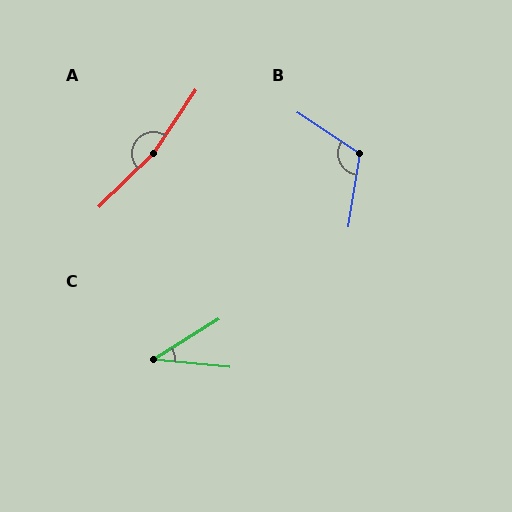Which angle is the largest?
A, at approximately 168 degrees.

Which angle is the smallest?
C, at approximately 37 degrees.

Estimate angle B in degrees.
Approximately 115 degrees.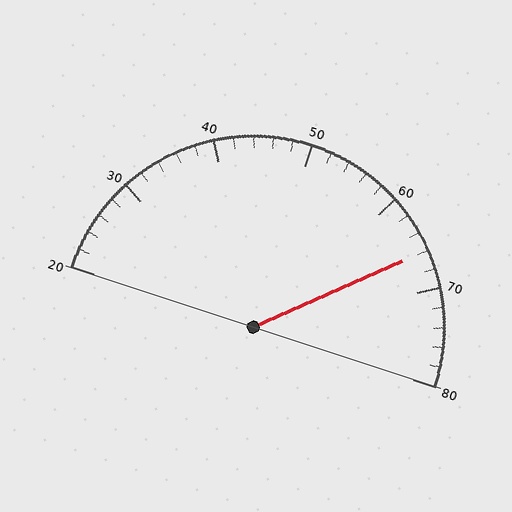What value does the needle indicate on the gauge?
The needle indicates approximately 66.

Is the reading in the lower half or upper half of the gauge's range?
The reading is in the upper half of the range (20 to 80).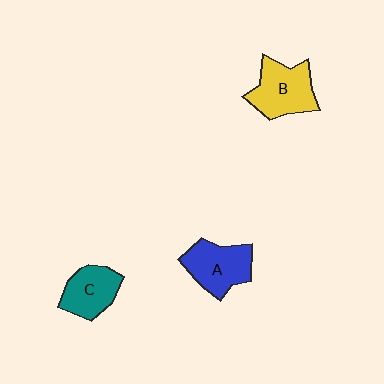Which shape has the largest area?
Shape B (yellow).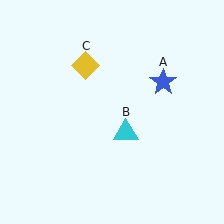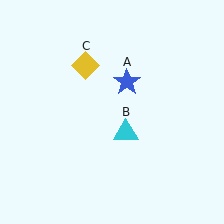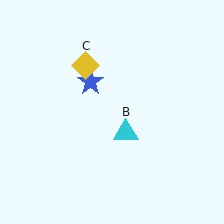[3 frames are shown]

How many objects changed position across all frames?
1 object changed position: blue star (object A).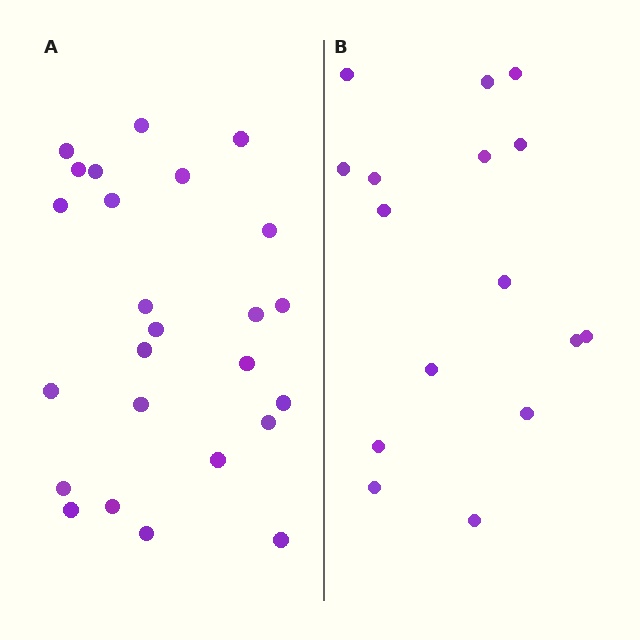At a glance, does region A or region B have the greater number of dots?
Region A (the left region) has more dots.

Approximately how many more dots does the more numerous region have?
Region A has roughly 8 or so more dots than region B.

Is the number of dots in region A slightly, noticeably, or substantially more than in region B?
Region A has substantially more. The ratio is roughly 1.6 to 1.